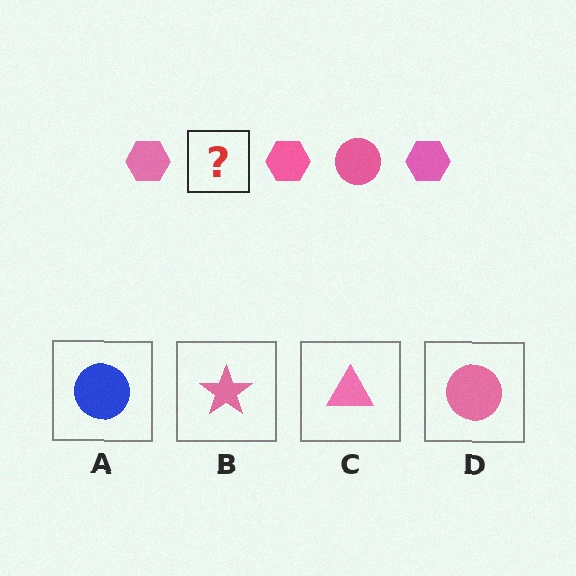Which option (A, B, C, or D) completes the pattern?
D.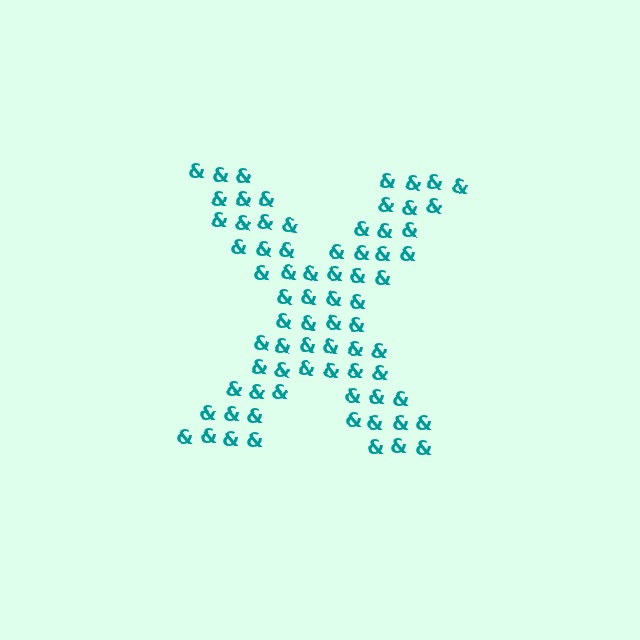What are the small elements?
The small elements are ampersands.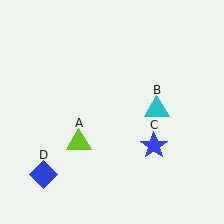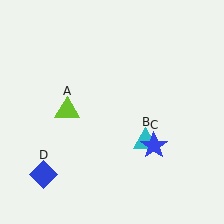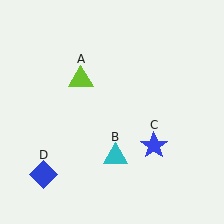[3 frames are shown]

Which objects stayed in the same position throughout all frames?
Blue star (object C) and blue diamond (object D) remained stationary.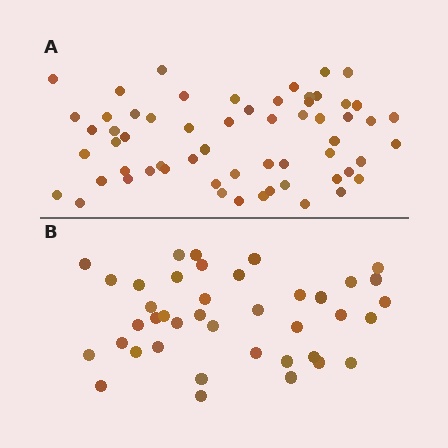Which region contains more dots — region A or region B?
Region A (the top region) has more dots.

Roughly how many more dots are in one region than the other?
Region A has approximately 20 more dots than region B.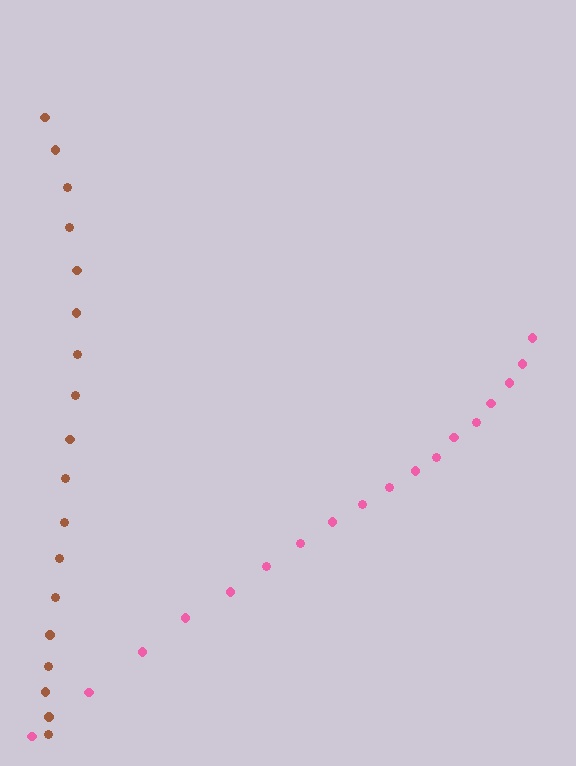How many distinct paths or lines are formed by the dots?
There are 2 distinct paths.